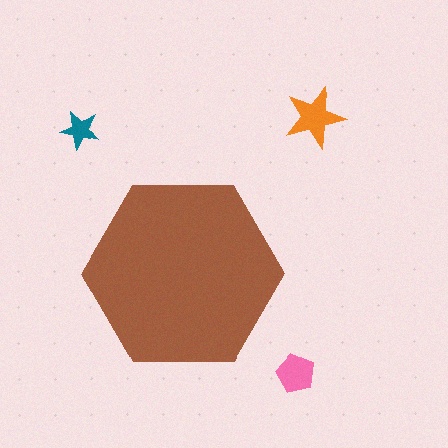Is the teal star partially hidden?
No, the teal star is fully visible.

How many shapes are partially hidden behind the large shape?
0 shapes are partially hidden.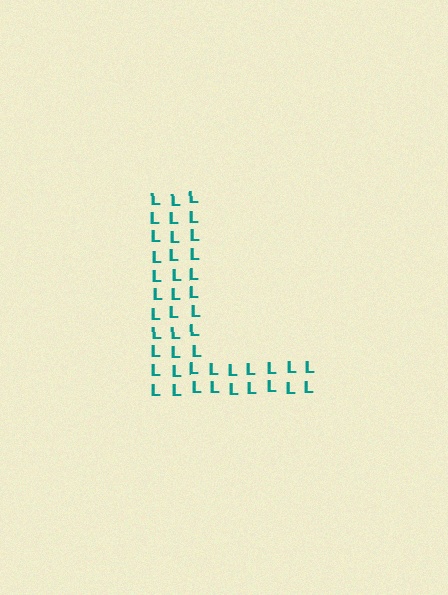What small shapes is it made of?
It is made of small letter L's.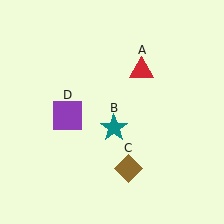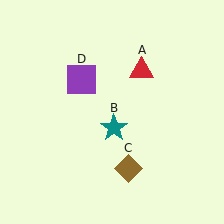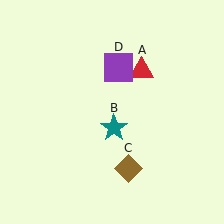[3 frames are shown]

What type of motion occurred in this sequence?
The purple square (object D) rotated clockwise around the center of the scene.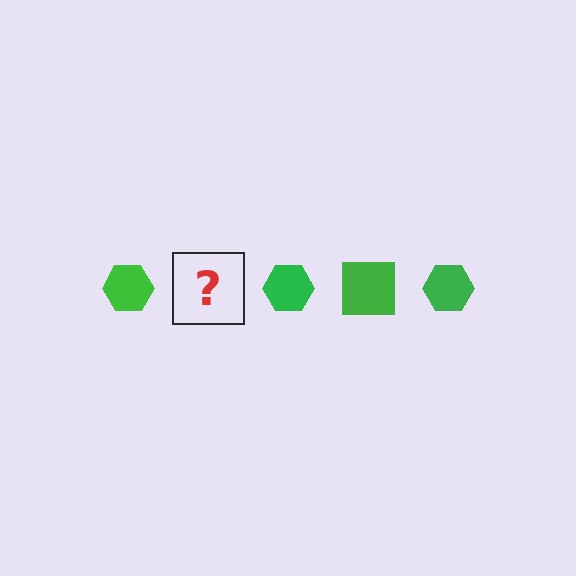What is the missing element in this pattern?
The missing element is a green square.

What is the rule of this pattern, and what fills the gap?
The rule is that the pattern cycles through hexagon, square shapes in green. The gap should be filled with a green square.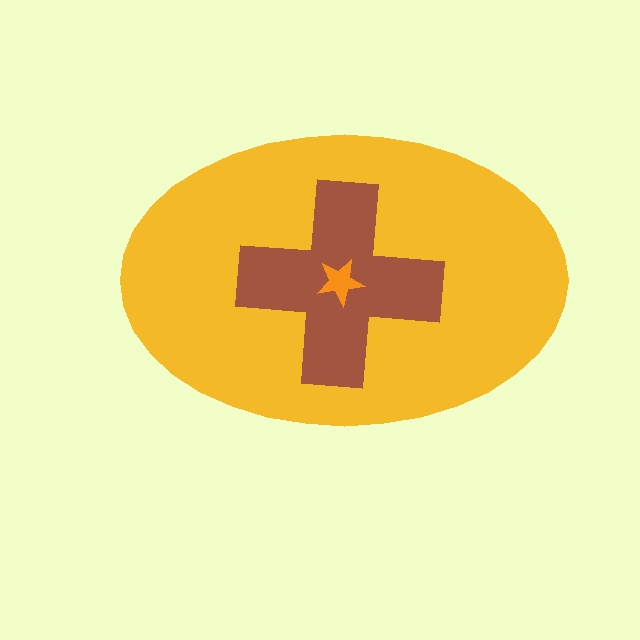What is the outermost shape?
The yellow ellipse.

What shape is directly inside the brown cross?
The orange star.